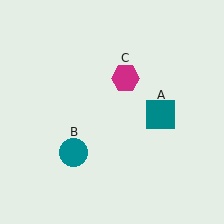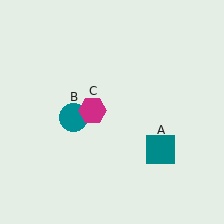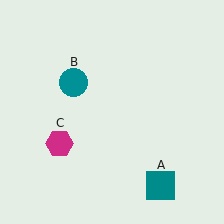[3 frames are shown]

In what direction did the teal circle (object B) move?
The teal circle (object B) moved up.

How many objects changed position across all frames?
3 objects changed position: teal square (object A), teal circle (object B), magenta hexagon (object C).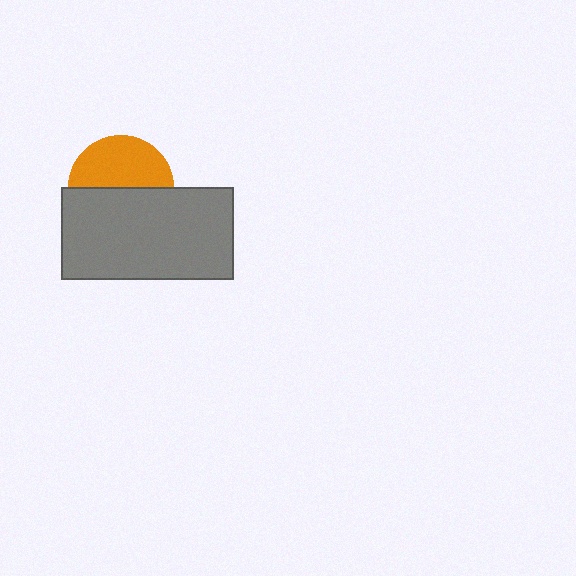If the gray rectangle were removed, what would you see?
You would see the complete orange circle.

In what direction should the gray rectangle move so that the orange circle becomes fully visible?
The gray rectangle should move down. That is the shortest direction to clear the overlap and leave the orange circle fully visible.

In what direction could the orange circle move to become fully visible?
The orange circle could move up. That would shift it out from behind the gray rectangle entirely.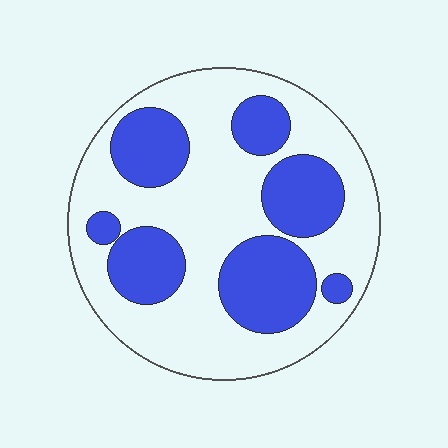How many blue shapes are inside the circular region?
7.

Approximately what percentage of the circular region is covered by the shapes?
Approximately 35%.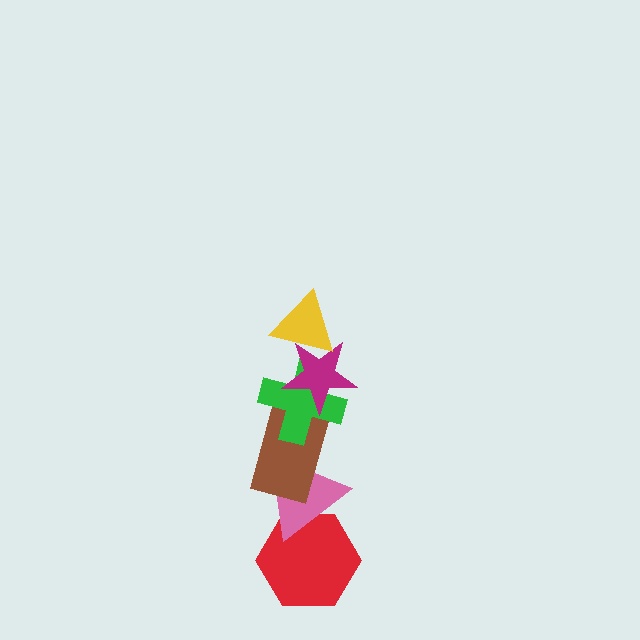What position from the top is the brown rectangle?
The brown rectangle is 4th from the top.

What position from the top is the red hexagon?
The red hexagon is 6th from the top.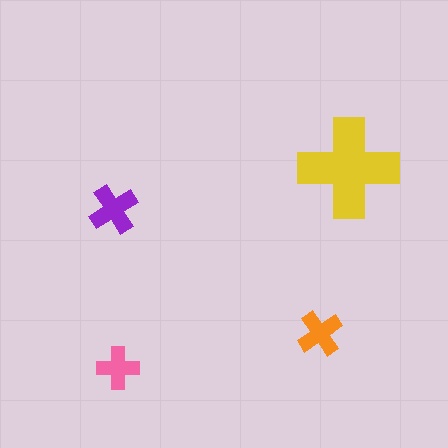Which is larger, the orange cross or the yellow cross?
The yellow one.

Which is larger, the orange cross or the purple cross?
The purple one.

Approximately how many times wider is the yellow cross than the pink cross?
About 2.5 times wider.